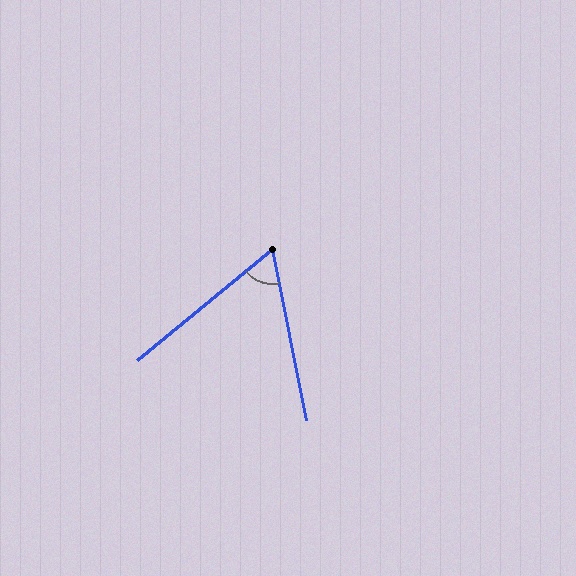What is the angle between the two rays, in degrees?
Approximately 62 degrees.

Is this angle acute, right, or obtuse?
It is acute.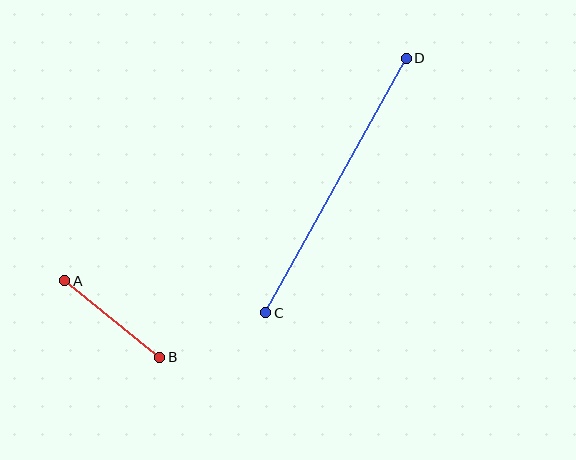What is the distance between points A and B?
The distance is approximately 122 pixels.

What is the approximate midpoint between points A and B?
The midpoint is at approximately (112, 319) pixels.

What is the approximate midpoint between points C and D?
The midpoint is at approximately (336, 185) pixels.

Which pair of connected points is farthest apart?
Points C and D are farthest apart.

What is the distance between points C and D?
The distance is approximately 291 pixels.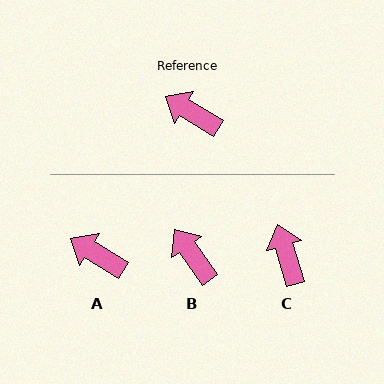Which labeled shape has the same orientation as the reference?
A.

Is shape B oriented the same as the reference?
No, it is off by about 24 degrees.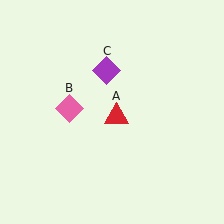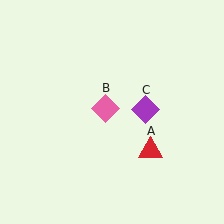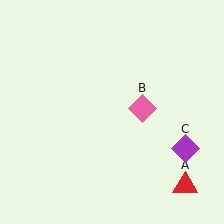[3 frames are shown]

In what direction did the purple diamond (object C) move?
The purple diamond (object C) moved down and to the right.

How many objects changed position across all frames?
3 objects changed position: red triangle (object A), pink diamond (object B), purple diamond (object C).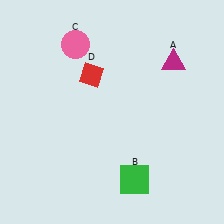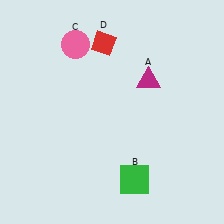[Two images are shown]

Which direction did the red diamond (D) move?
The red diamond (D) moved up.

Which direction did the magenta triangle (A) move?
The magenta triangle (A) moved left.